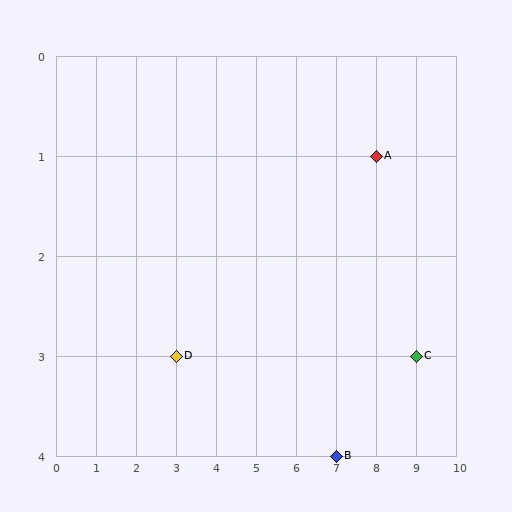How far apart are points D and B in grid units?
Points D and B are 4 columns and 1 row apart (about 4.1 grid units diagonally).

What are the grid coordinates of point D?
Point D is at grid coordinates (3, 3).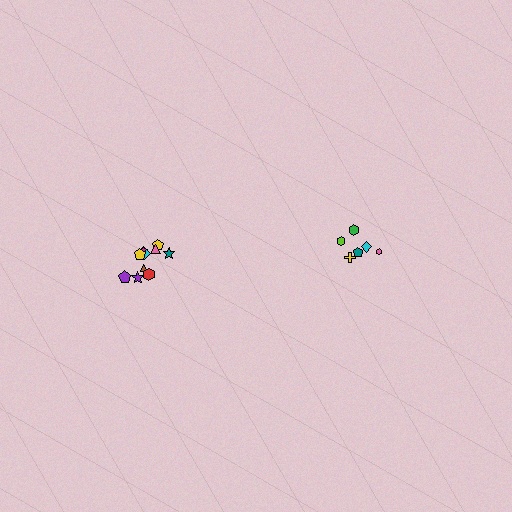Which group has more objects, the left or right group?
The left group.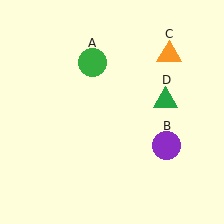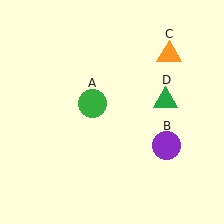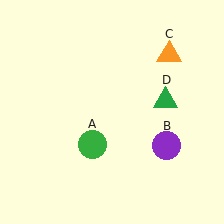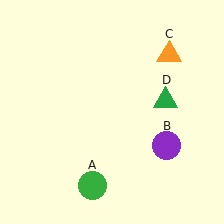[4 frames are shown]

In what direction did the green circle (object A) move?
The green circle (object A) moved down.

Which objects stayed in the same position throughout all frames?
Purple circle (object B) and orange triangle (object C) and green triangle (object D) remained stationary.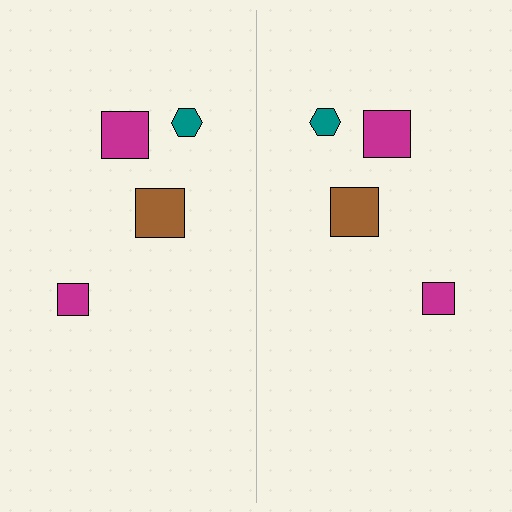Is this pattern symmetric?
Yes, this pattern has bilateral (reflection) symmetry.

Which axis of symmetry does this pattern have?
The pattern has a vertical axis of symmetry running through the center of the image.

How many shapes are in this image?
There are 8 shapes in this image.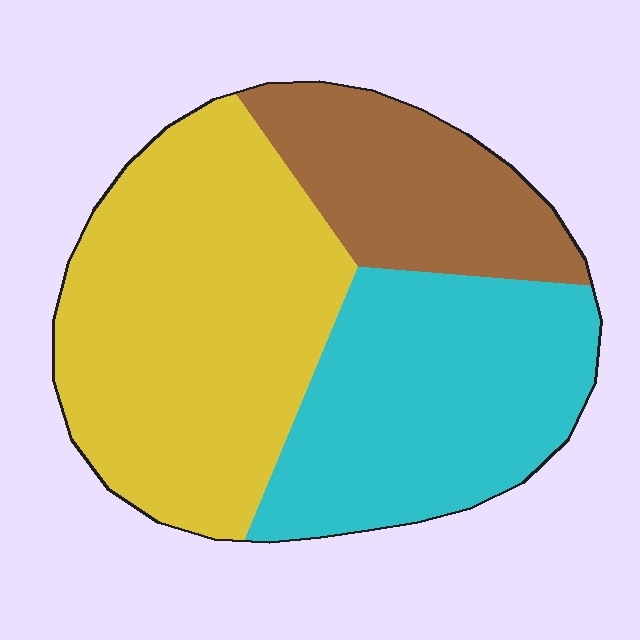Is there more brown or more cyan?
Cyan.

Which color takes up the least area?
Brown, at roughly 20%.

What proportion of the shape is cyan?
Cyan takes up between a quarter and a half of the shape.